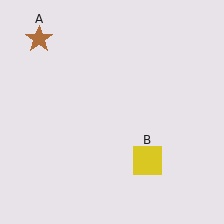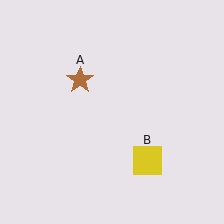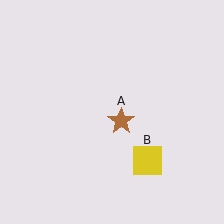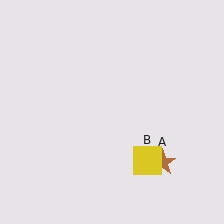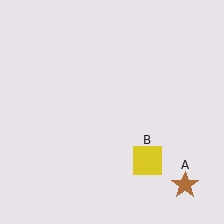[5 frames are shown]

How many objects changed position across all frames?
1 object changed position: brown star (object A).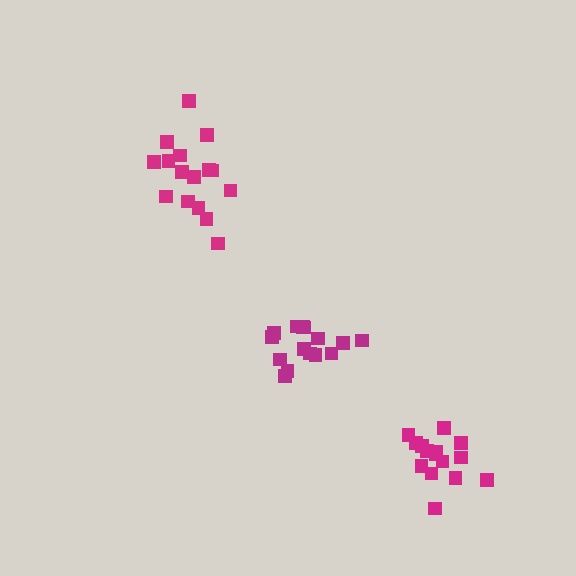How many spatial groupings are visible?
There are 3 spatial groupings.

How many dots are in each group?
Group 1: 15 dots, Group 2: 15 dots, Group 3: 16 dots (46 total).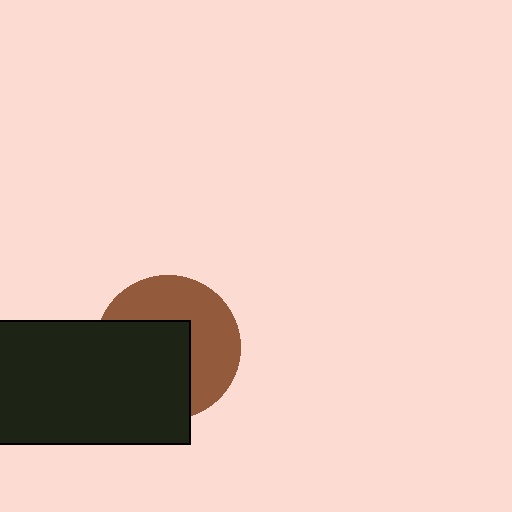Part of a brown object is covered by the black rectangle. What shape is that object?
It is a circle.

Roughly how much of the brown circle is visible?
About half of it is visible (roughly 49%).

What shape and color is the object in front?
The object in front is a black rectangle.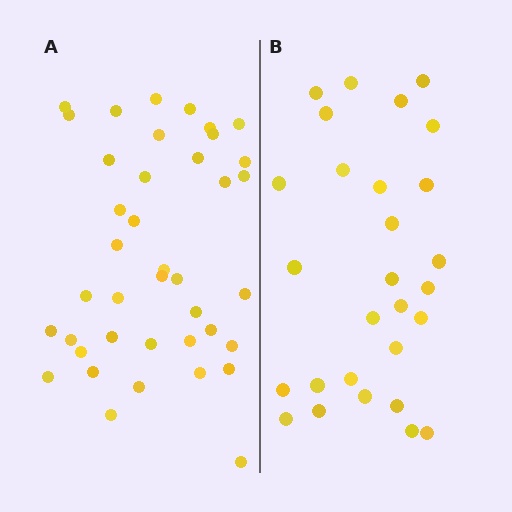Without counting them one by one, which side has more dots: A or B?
Region A (the left region) has more dots.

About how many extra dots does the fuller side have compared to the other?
Region A has roughly 12 or so more dots than region B.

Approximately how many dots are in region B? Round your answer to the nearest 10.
About 30 dots. (The exact count is 28, which rounds to 30.)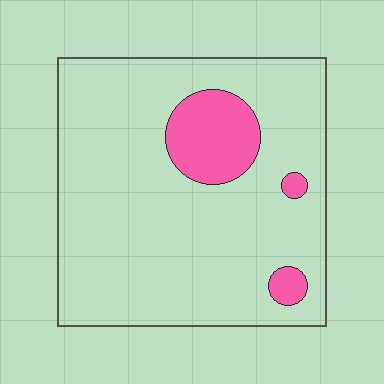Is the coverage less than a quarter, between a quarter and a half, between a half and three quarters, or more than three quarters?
Less than a quarter.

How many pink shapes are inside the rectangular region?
3.